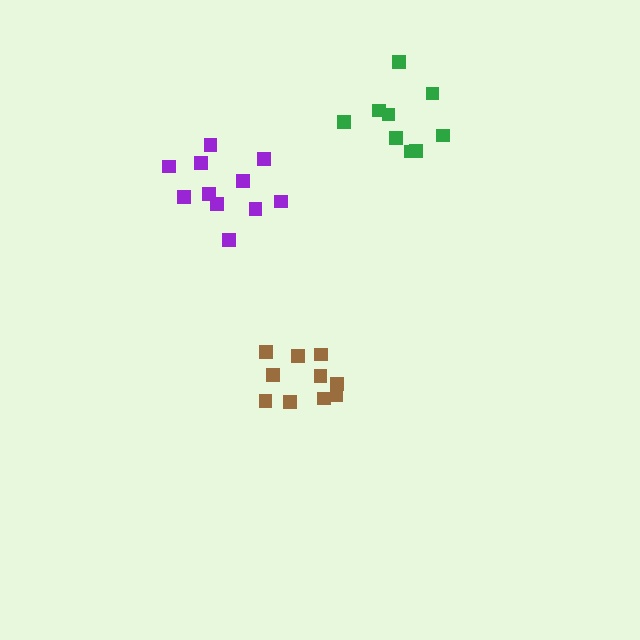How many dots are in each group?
Group 1: 11 dots, Group 2: 10 dots, Group 3: 9 dots (30 total).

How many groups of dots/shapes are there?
There are 3 groups.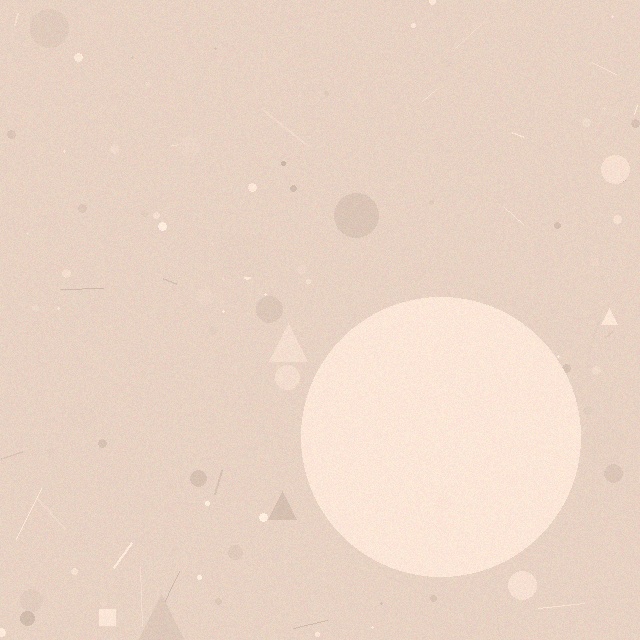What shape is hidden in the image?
A circle is hidden in the image.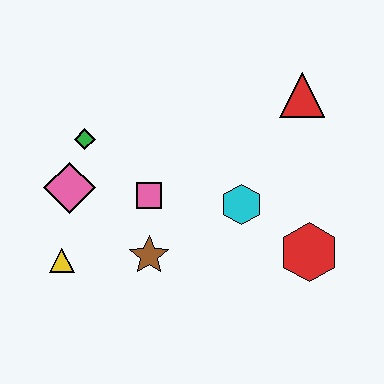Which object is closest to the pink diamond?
The green diamond is closest to the pink diamond.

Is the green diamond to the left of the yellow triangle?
No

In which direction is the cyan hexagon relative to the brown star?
The cyan hexagon is to the right of the brown star.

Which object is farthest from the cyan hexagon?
The yellow triangle is farthest from the cyan hexagon.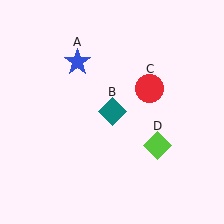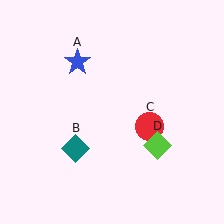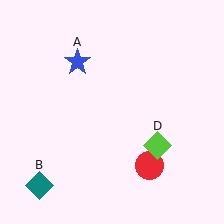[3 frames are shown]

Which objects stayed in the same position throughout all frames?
Blue star (object A) and lime diamond (object D) remained stationary.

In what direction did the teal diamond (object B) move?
The teal diamond (object B) moved down and to the left.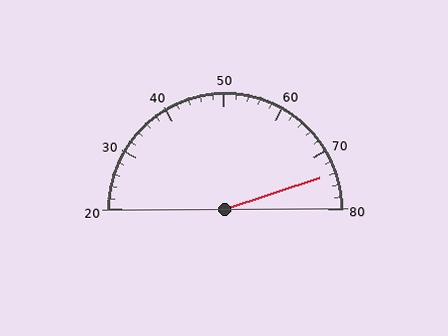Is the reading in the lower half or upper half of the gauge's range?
The reading is in the upper half of the range (20 to 80).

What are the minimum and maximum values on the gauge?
The gauge ranges from 20 to 80.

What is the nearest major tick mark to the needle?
The nearest major tick mark is 70.